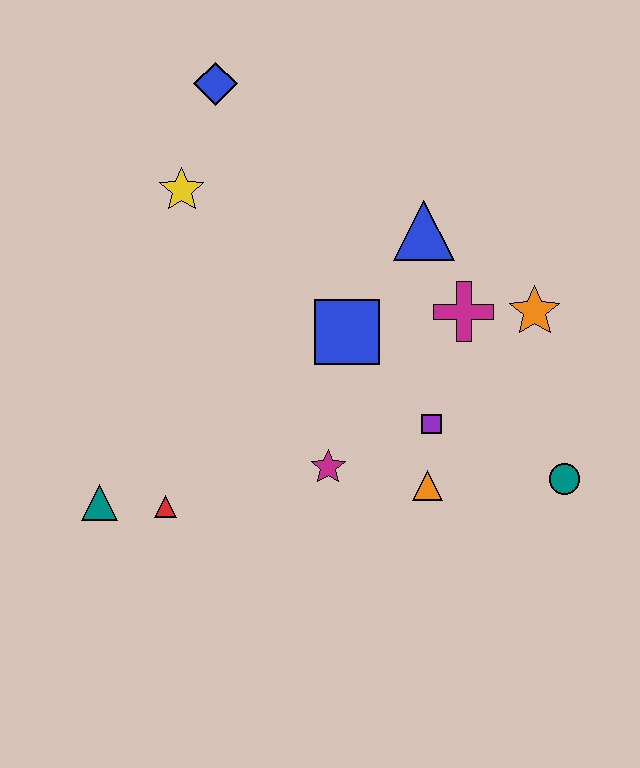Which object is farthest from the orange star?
The teal triangle is farthest from the orange star.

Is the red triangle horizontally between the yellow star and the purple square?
No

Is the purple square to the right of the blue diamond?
Yes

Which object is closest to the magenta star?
The orange triangle is closest to the magenta star.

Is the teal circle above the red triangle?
Yes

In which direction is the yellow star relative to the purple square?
The yellow star is to the left of the purple square.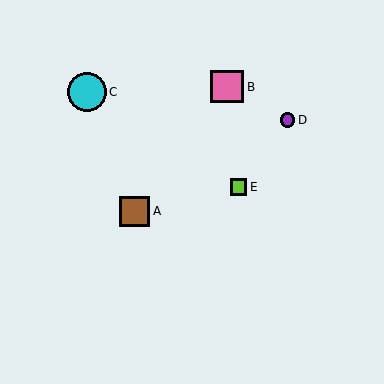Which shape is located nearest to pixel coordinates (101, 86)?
The cyan circle (labeled C) at (87, 92) is nearest to that location.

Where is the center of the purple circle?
The center of the purple circle is at (288, 120).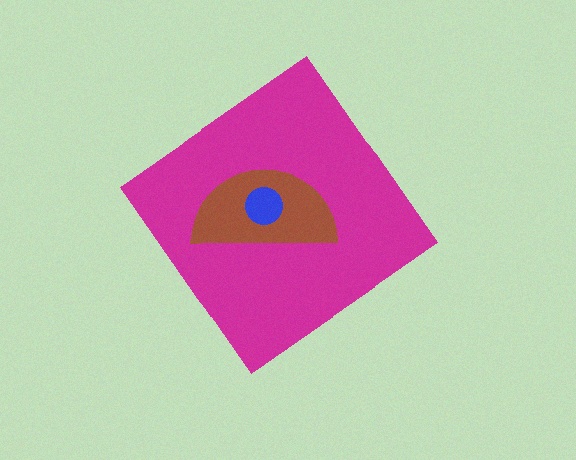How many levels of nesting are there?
3.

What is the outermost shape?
The magenta diamond.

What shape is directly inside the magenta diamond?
The brown semicircle.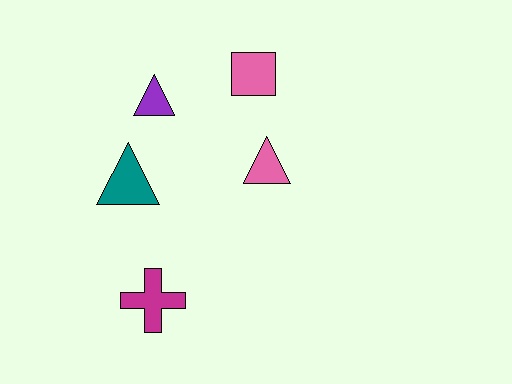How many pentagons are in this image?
There are no pentagons.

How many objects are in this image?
There are 5 objects.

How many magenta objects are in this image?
There is 1 magenta object.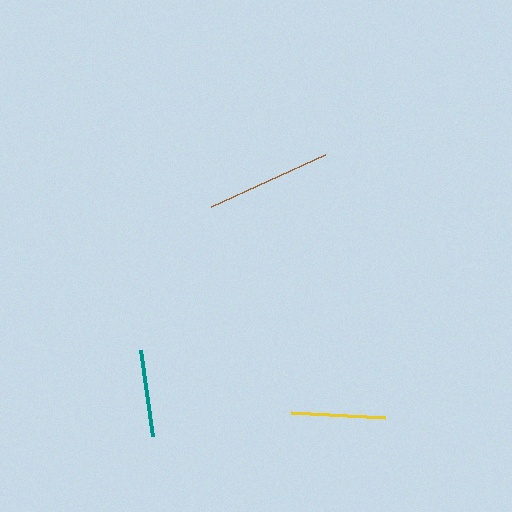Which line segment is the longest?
The brown line is the longest at approximately 126 pixels.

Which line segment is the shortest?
The teal line is the shortest at approximately 87 pixels.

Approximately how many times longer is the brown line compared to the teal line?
The brown line is approximately 1.4 times the length of the teal line.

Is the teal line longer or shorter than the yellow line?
The yellow line is longer than the teal line.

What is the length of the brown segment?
The brown segment is approximately 126 pixels long.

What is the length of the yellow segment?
The yellow segment is approximately 94 pixels long.